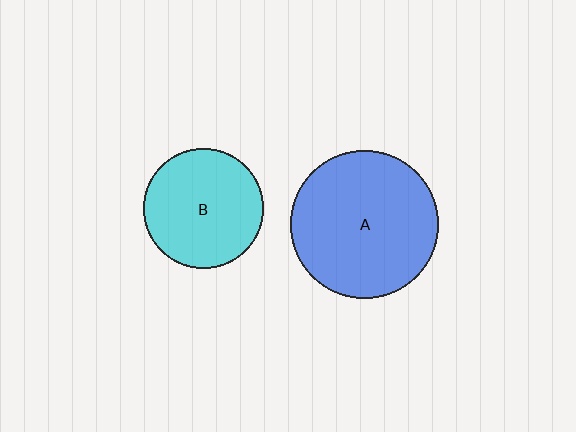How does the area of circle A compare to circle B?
Approximately 1.5 times.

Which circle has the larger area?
Circle A (blue).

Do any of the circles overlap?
No, none of the circles overlap.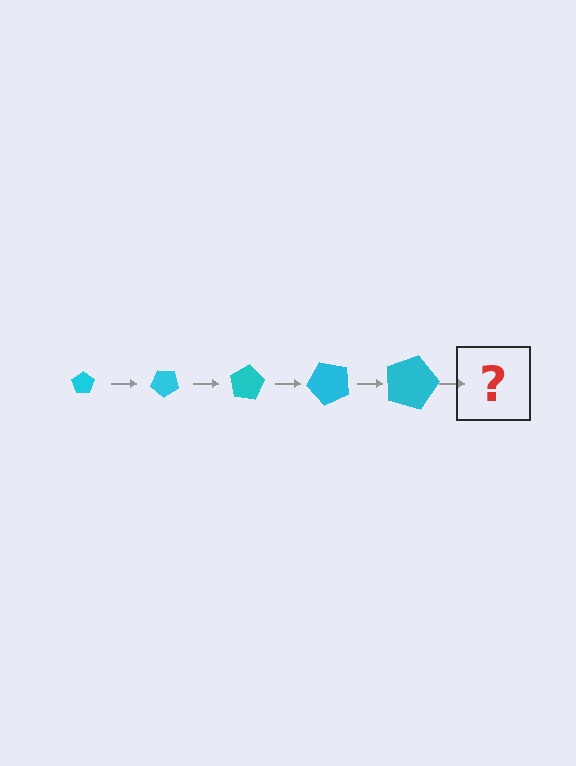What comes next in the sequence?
The next element should be a pentagon, larger than the previous one and rotated 200 degrees from the start.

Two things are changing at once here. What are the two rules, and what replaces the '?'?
The two rules are that the pentagon grows larger each step and it rotates 40 degrees each step. The '?' should be a pentagon, larger than the previous one and rotated 200 degrees from the start.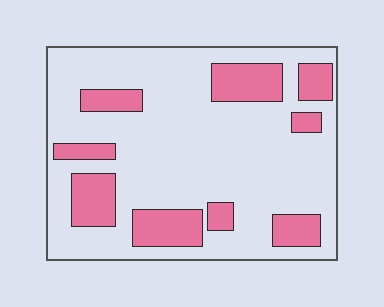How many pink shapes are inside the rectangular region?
9.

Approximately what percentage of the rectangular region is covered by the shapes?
Approximately 25%.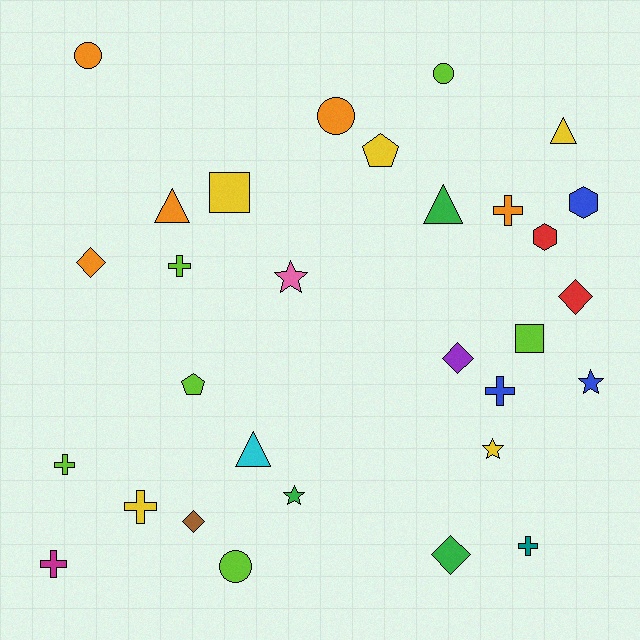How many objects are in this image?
There are 30 objects.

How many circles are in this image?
There are 4 circles.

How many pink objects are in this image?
There is 1 pink object.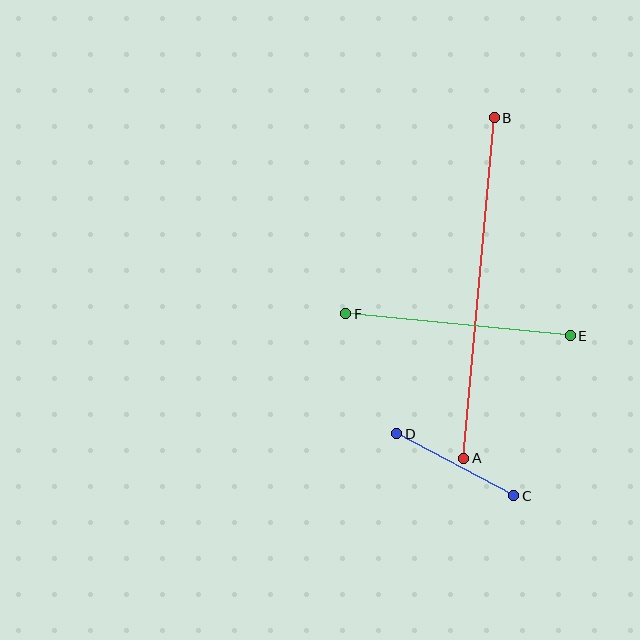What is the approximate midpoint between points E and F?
The midpoint is at approximately (458, 325) pixels.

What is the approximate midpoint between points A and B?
The midpoint is at approximately (479, 288) pixels.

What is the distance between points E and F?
The distance is approximately 225 pixels.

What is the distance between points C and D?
The distance is approximately 133 pixels.